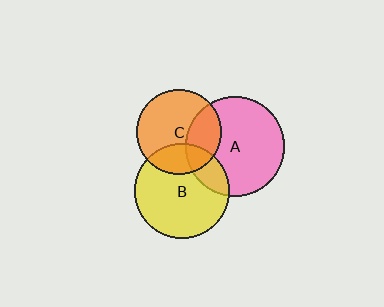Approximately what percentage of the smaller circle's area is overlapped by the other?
Approximately 25%.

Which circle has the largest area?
Circle A (pink).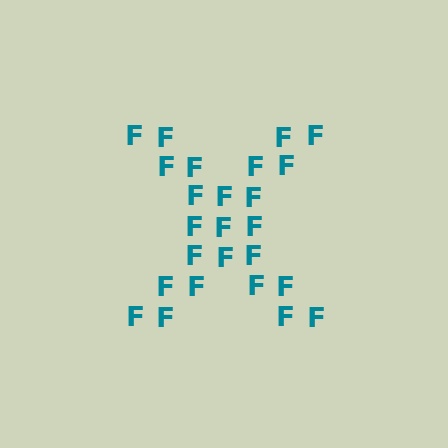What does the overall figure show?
The overall figure shows the letter X.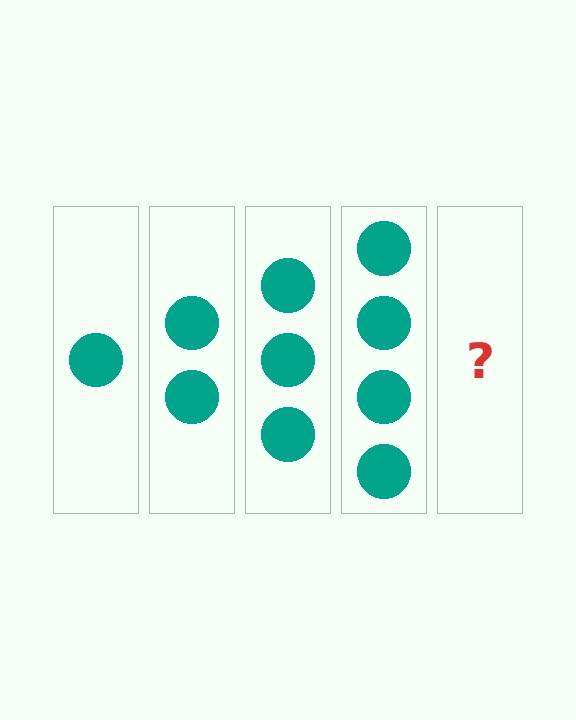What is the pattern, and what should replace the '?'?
The pattern is that each step adds one more circle. The '?' should be 5 circles.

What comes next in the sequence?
The next element should be 5 circles.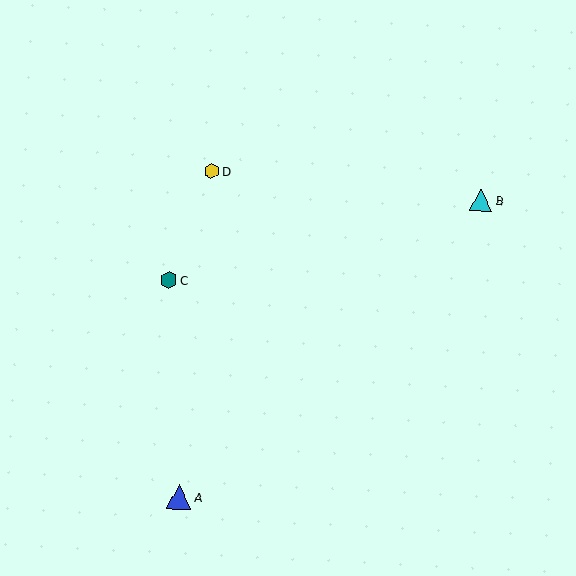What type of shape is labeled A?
Shape A is a blue triangle.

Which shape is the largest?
The blue triangle (labeled A) is the largest.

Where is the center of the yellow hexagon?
The center of the yellow hexagon is at (211, 171).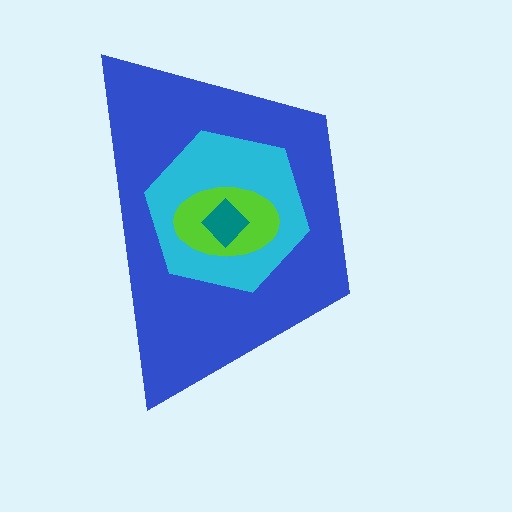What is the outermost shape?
The blue trapezoid.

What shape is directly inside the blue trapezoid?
The cyan hexagon.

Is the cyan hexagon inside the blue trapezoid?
Yes.